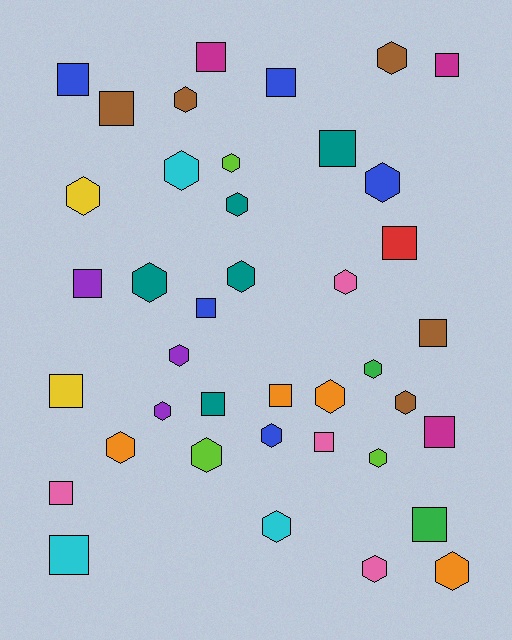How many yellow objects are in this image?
There are 2 yellow objects.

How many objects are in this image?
There are 40 objects.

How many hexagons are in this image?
There are 22 hexagons.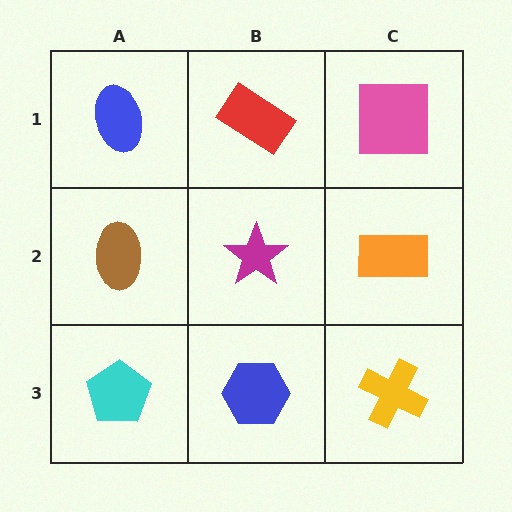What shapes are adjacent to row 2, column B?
A red rectangle (row 1, column B), a blue hexagon (row 3, column B), a brown ellipse (row 2, column A), an orange rectangle (row 2, column C).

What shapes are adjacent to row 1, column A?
A brown ellipse (row 2, column A), a red rectangle (row 1, column B).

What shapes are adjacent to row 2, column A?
A blue ellipse (row 1, column A), a cyan pentagon (row 3, column A), a magenta star (row 2, column B).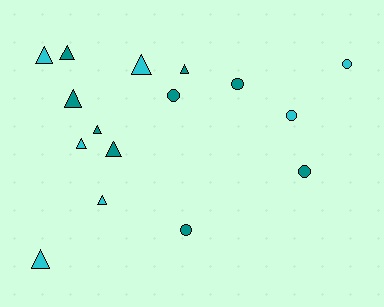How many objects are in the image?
There are 16 objects.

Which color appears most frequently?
Teal, with 9 objects.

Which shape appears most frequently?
Triangle, with 10 objects.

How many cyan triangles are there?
There are 5 cyan triangles.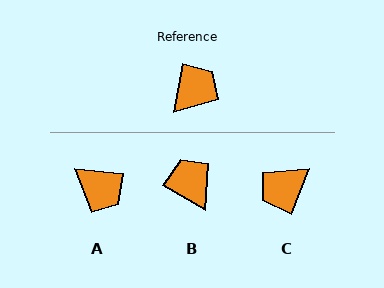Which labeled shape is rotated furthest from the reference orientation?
C, about 169 degrees away.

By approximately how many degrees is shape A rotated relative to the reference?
Approximately 85 degrees clockwise.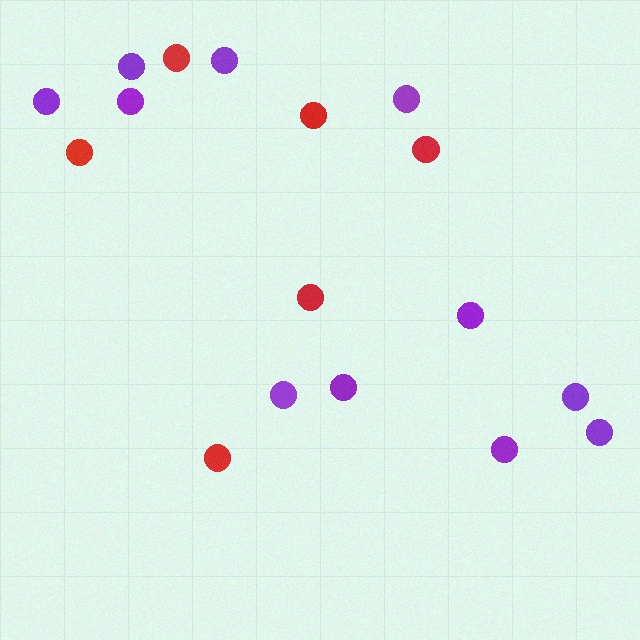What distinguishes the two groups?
There are 2 groups: one group of red circles (6) and one group of purple circles (11).